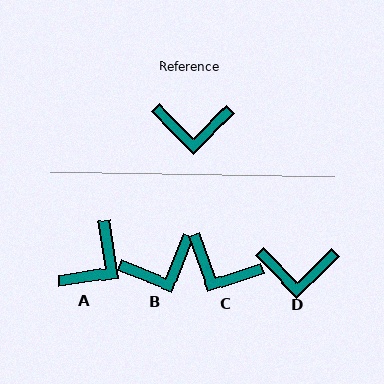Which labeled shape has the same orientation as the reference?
D.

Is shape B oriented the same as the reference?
No, it is off by about 23 degrees.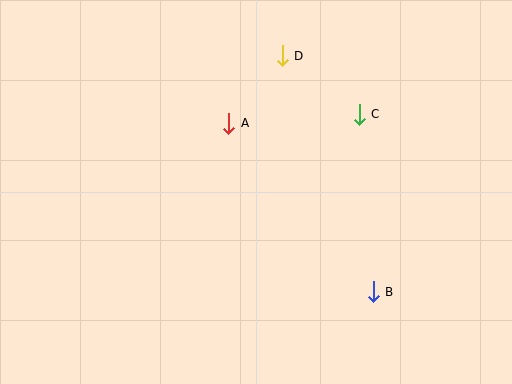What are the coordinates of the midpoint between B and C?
The midpoint between B and C is at (366, 203).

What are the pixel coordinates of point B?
Point B is at (373, 292).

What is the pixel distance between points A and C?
The distance between A and C is 131 pixels.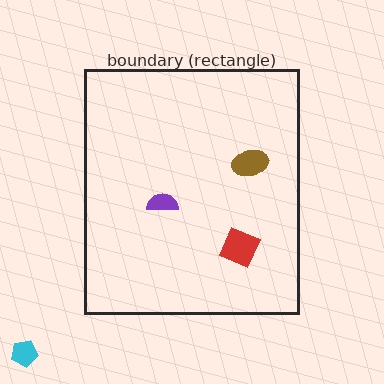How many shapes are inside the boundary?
3 inside, 1 outside.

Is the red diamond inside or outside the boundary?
Inside.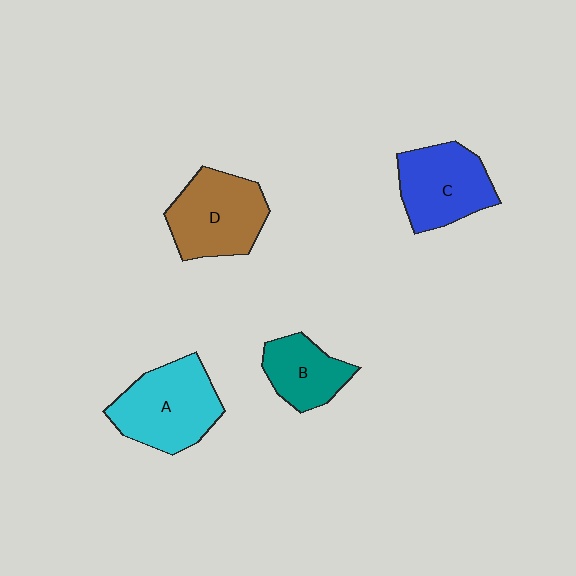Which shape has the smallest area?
Shape B (teal).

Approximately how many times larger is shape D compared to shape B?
Approximately 1.5 times.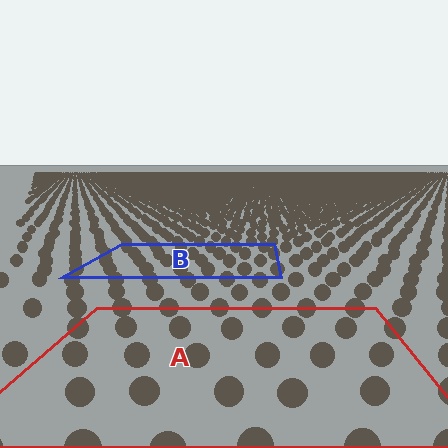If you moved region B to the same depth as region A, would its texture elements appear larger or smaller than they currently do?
They would appear larger. At a closer depth, the same texture elements are projected at a bigger on-screen size.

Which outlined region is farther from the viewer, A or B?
Region B is farther from the viewer — the texture elements inside it appear smaller and more densely packed.